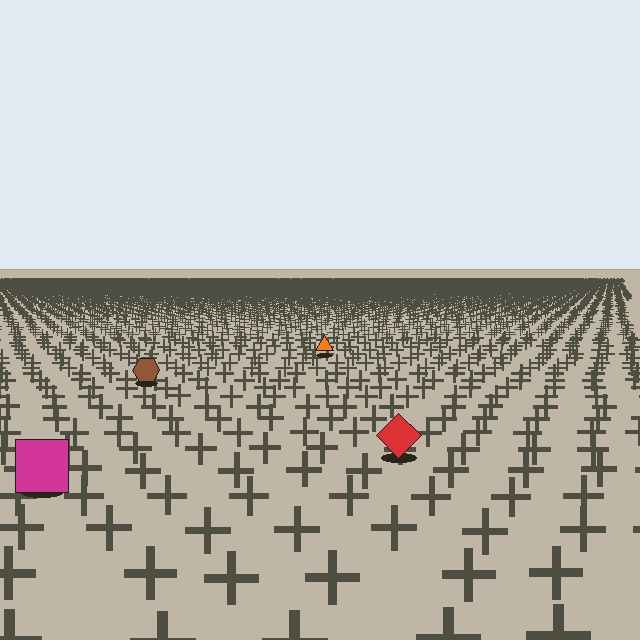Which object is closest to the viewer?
The magenta square is closest. The texture marks near it are larger and more spread out.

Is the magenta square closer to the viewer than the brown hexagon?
Yes. The magenta square is closer — you can tell from the texture gradient: the ground texture is coarser near it.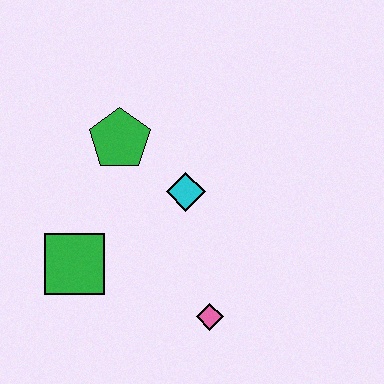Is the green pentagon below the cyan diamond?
No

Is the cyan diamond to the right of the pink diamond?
No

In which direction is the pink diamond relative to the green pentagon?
The pink diamond is below the green pentagon.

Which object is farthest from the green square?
The pink diamond is farthest from the green square.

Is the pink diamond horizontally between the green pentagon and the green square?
No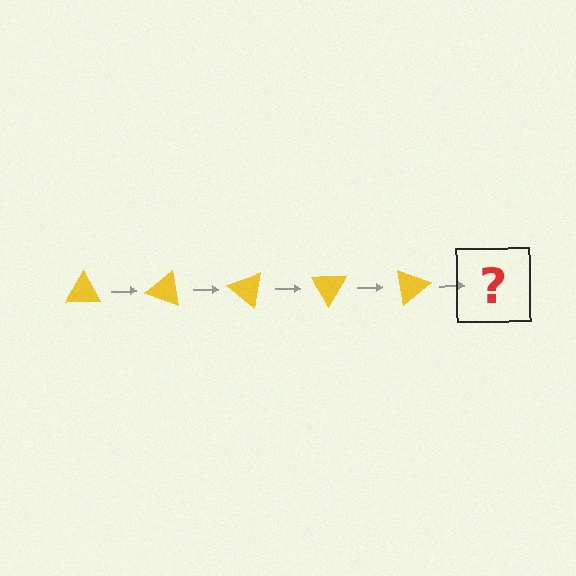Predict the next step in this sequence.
The next step is a yellow triangle rotated 100 degrees.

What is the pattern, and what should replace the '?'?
The pattern is that the triangle rotates 20 degrees each step. The '?' should be a yellow triangle rotated 100 degrees.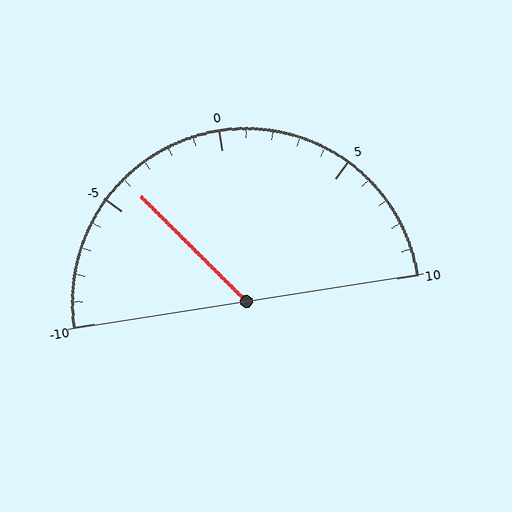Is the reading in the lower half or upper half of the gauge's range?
The reading is in the lower half of the range (-10 to 10).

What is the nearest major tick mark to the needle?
The nearest major tick mark is -5.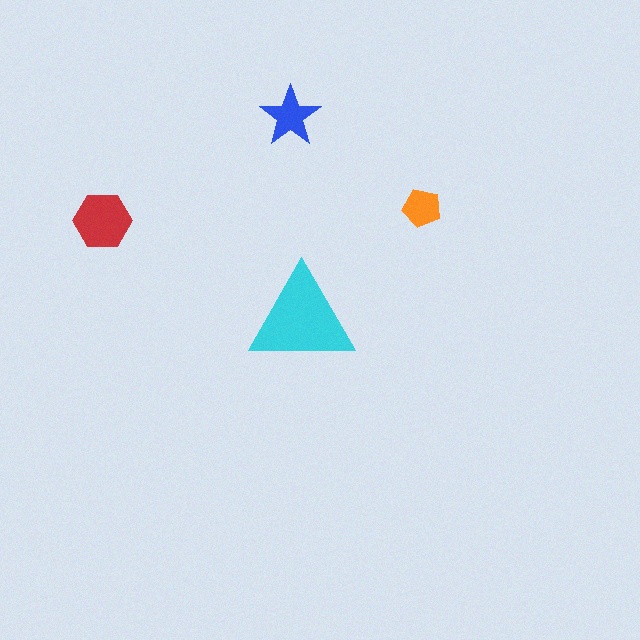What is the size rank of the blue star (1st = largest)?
3rd.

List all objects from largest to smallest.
The cyan triangle, the red hexagon, the blue star, the orange pentagon.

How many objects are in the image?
There are 4 objects in the image.